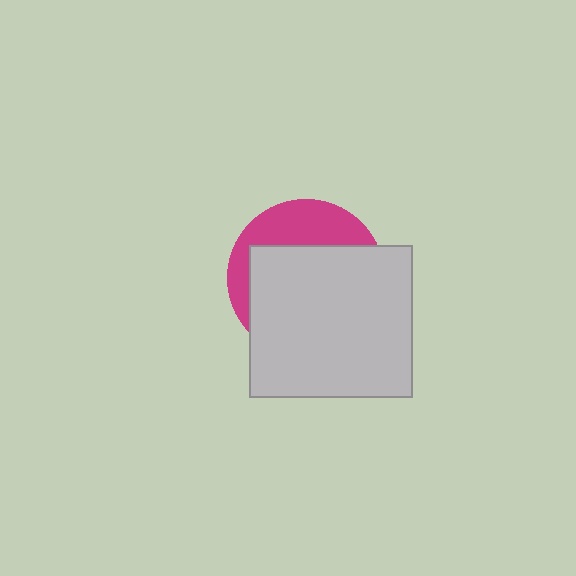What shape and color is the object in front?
The object in front is a light gray rectangle.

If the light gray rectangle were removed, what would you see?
You would see the complete magenta circle.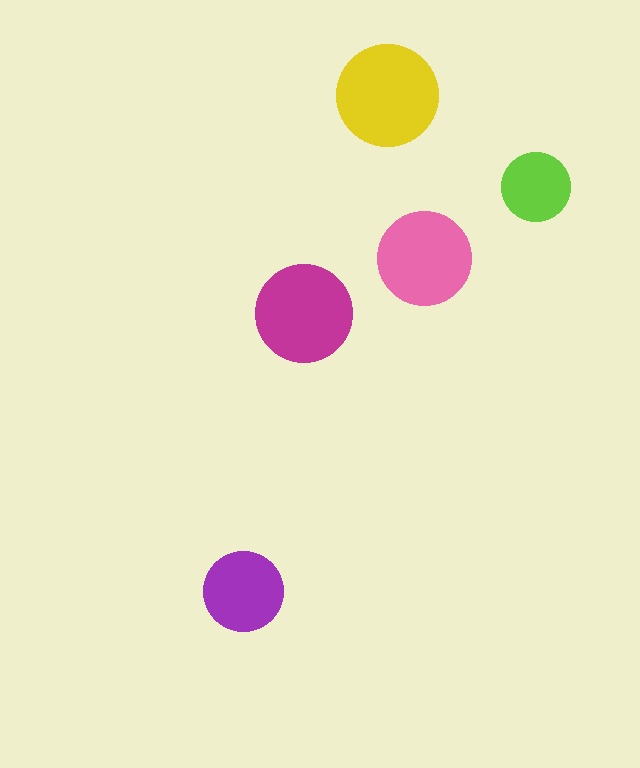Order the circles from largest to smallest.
the yellow one, the magenta one, the pink one, the purple one, the lime one.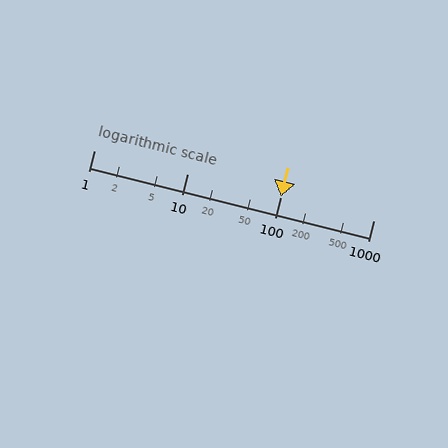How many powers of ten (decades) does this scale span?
The scale spans 3 decades, from 1 to 1000.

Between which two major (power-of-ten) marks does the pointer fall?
The pointer is between 100 and 1000.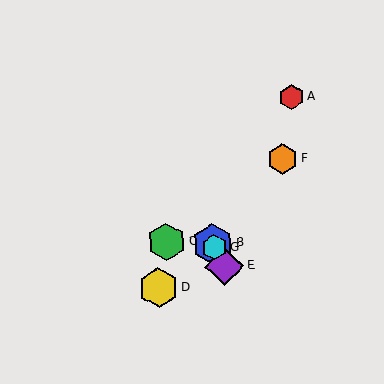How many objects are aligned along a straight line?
3 objects (B, E, G) are aligned along a straight line.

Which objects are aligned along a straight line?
Objects B, E, G are aligned along a straight line.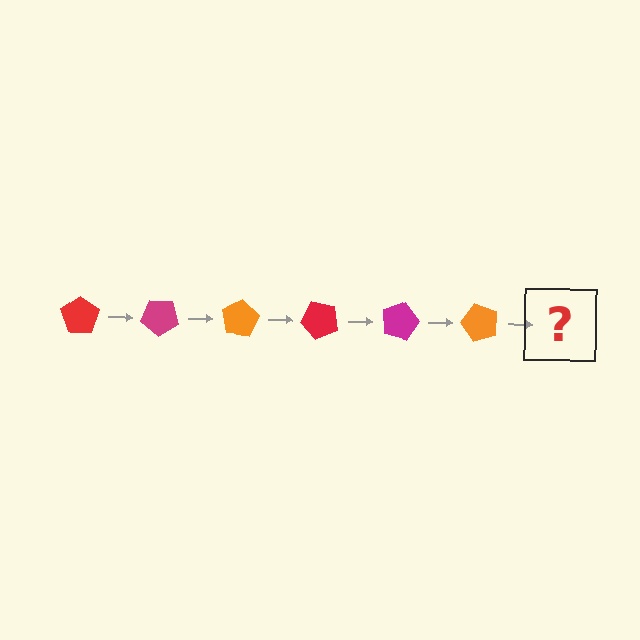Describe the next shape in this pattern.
It should be a red pentagon, rotated 240 degrees from the start.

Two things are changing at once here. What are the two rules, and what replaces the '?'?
The two rules are that it rotates 40 degrees each step and the color cycles through red, magenta, and orange. The '?' should be a red pentagon, rotated 240 degrees from the start.